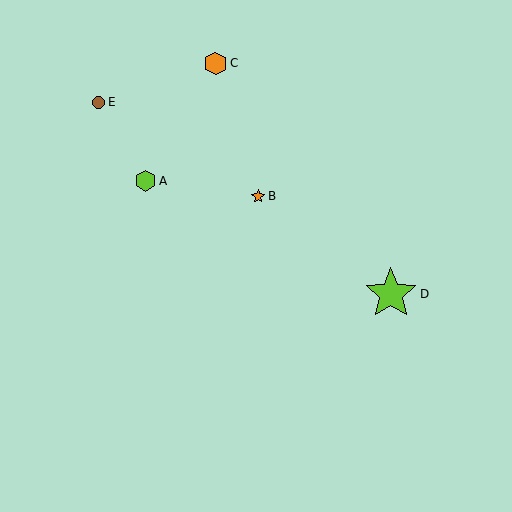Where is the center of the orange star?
The center of the orange star is at (258, 196).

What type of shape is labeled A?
Shape A is a lime hexagon.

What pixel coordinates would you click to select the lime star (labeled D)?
Click at (391, 294) to select the lime star D.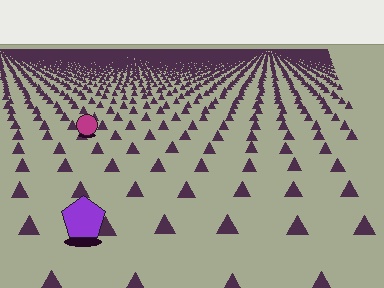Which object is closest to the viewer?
The purple pentagon is closest. The texture marks near it are larger and more spread out.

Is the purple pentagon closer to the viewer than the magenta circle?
Yes. The purple pentagon is closer — you can tell from the texture gradient: the ground texture is coarser near it.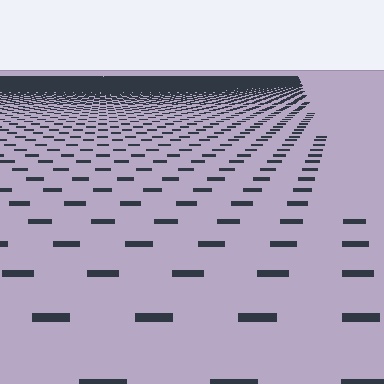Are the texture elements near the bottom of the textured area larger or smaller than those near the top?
Larger. Near the bottom, elements are closer to the viewer and appear at a bigger on-screen size.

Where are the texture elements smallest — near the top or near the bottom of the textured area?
Near the top.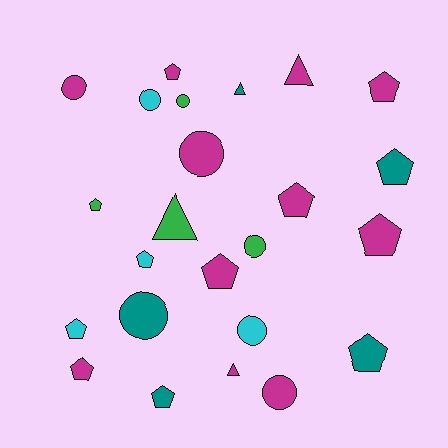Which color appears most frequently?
Magenta, with 11 objects.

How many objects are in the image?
There are 24 objects.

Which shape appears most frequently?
Pentagon, with 12 objects.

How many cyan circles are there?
There are 2 cyan circles.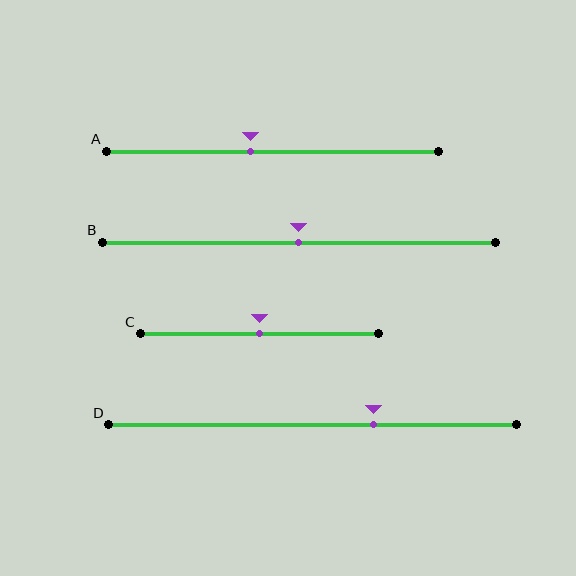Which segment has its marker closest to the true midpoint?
Segment B has its marker closest to the true midpoint.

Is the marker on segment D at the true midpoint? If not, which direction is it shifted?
No, the marker on segment D is shifted to the right by about 15% of the segment length.